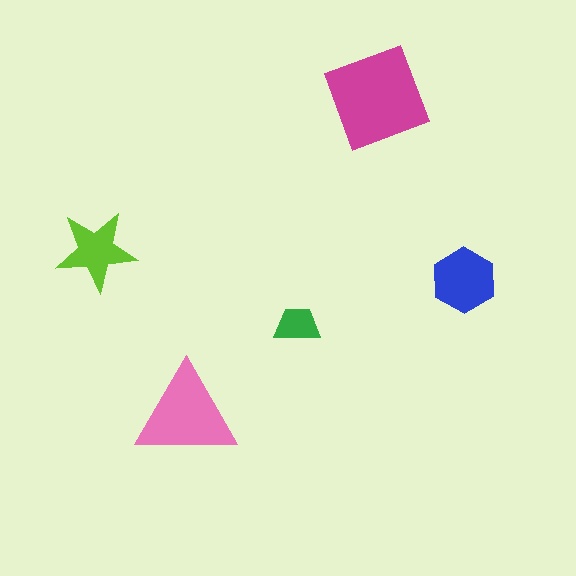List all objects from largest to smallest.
The magenta square, the pink triangle, the blue hexagon, the lime star, the green trapezoid.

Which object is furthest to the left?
The lime star is leftmost.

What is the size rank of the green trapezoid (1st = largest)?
5th.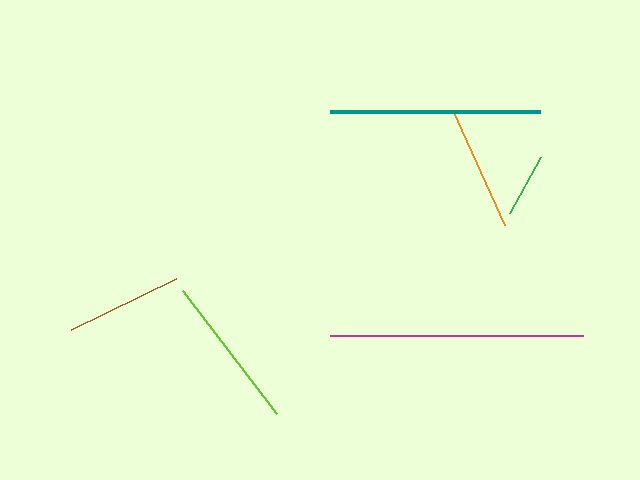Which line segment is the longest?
The magenta line is the longest at approximately 253 pixels.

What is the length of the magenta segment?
The magenta segment is approximately 253 pixels long.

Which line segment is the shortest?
The green line is the shortest at approximately 64 pixels.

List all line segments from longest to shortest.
From longest to shortest: magenta, teal, lime, orange, brown, green.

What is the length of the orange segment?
The orange segment is approximately 126 pixels long.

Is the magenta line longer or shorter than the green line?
The magenta line is longer than the green line.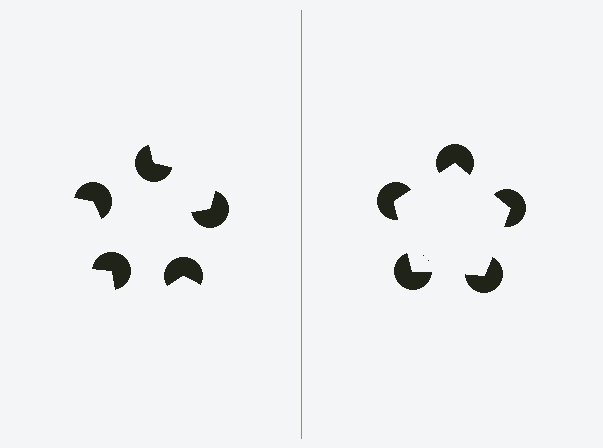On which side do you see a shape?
An illusory pentagon appears on the right side. On the left side the wedge cuts are rotated, so no coherent shape forms.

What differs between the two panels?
The pac-man discs are positioned identically on both sides; only the wedge orientations differ. On the right they align to a pentagon; on the left they are misaligned.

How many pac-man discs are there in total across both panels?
10 — 5 on each side.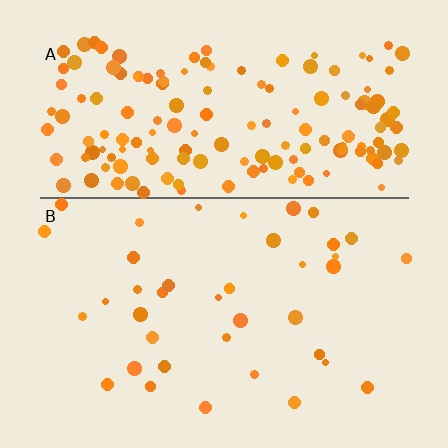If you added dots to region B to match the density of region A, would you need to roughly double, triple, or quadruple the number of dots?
Approximately quadruple.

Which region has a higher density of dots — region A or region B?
A (the top).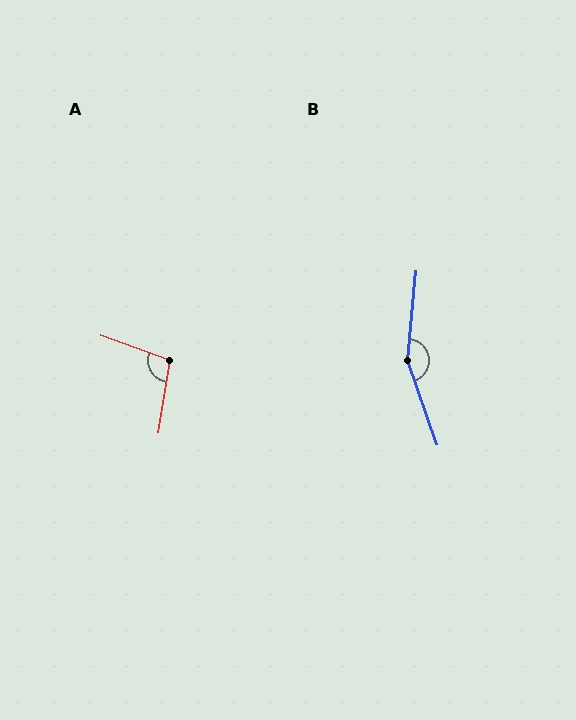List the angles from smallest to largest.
A (101°), B (155°).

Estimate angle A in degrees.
Approximately 101 degrees.